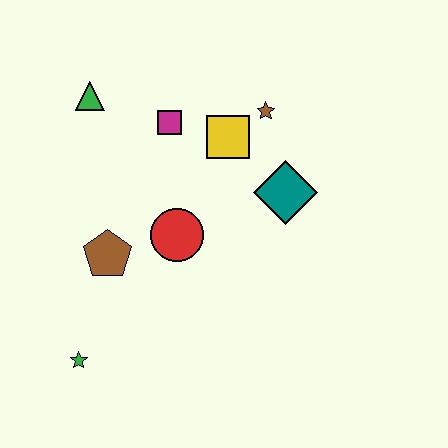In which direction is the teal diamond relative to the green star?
The teal diamond is to the right of the green star.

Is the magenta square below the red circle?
No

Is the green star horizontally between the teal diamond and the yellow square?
No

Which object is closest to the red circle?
The brown pentagon is closest to the red circle.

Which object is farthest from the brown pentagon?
The brown star is farthest from the brown pentagon.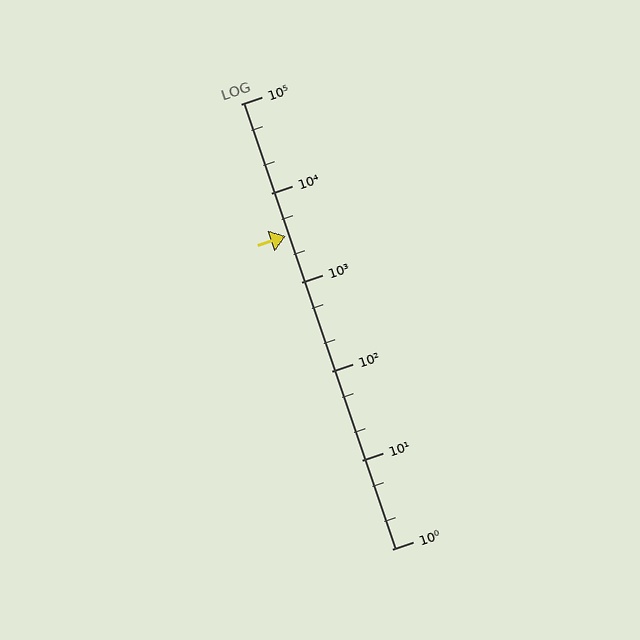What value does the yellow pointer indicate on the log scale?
The pointer indicates approximately 3300.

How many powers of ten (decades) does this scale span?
The scale spans 5 decades, from 1 to 100000.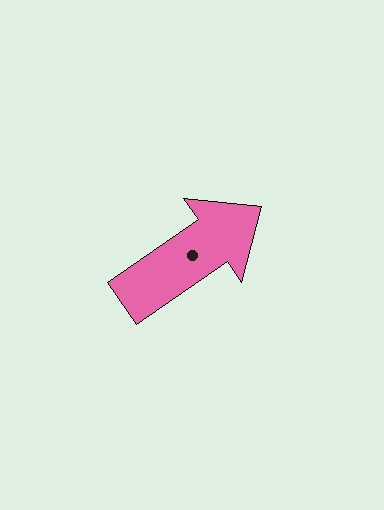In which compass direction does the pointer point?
Northeast.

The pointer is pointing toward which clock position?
Roughly 2 o'clock.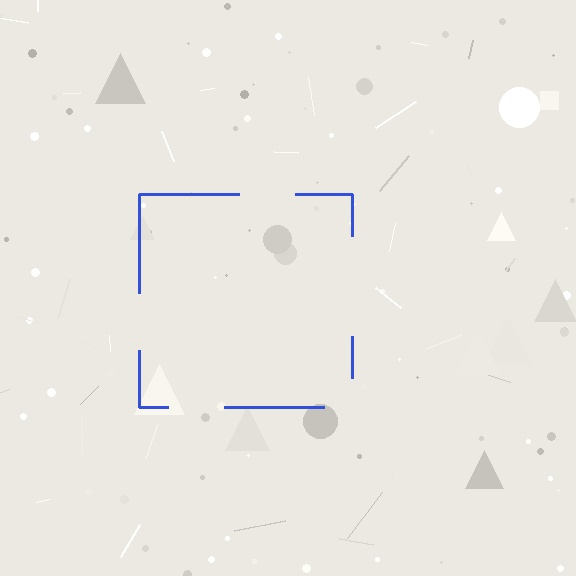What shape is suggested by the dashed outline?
The dashed outline suggests a square.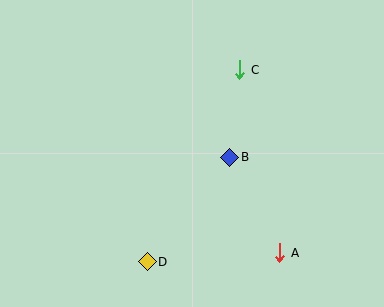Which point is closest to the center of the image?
Point B at (230, 157) is closest to the center.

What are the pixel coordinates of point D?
Point D is at (147, 262).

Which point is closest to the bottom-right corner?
Point A is closest to the bottom-right corner.